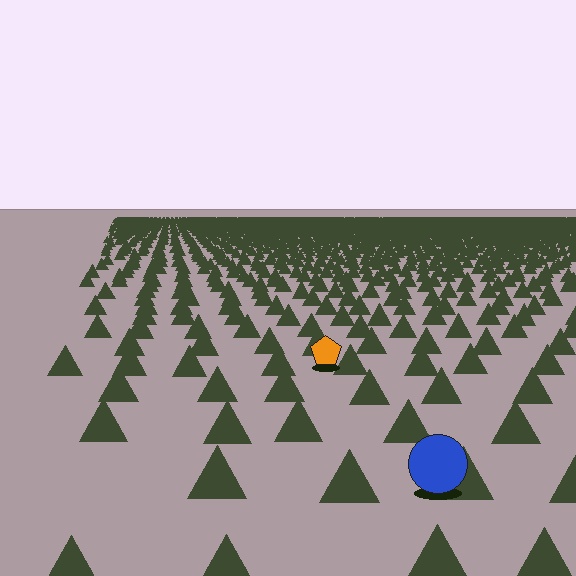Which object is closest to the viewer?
The blue circle is closest. The texture marks near it are larger and more spread out.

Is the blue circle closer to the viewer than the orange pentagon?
Yes. The blue circle is closer — you can tell from the texture gradient: the ground texture is coarser near it.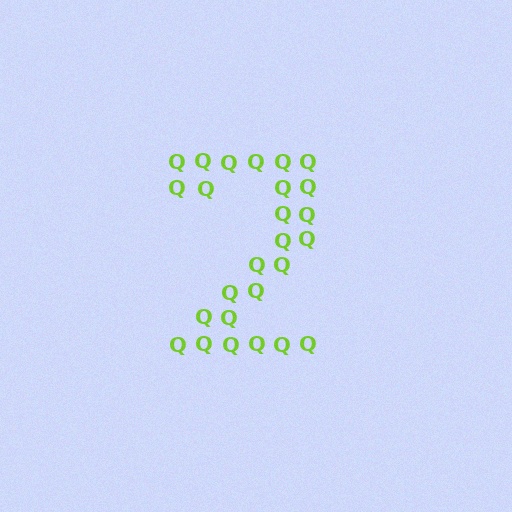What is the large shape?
The large shape is the digit 2.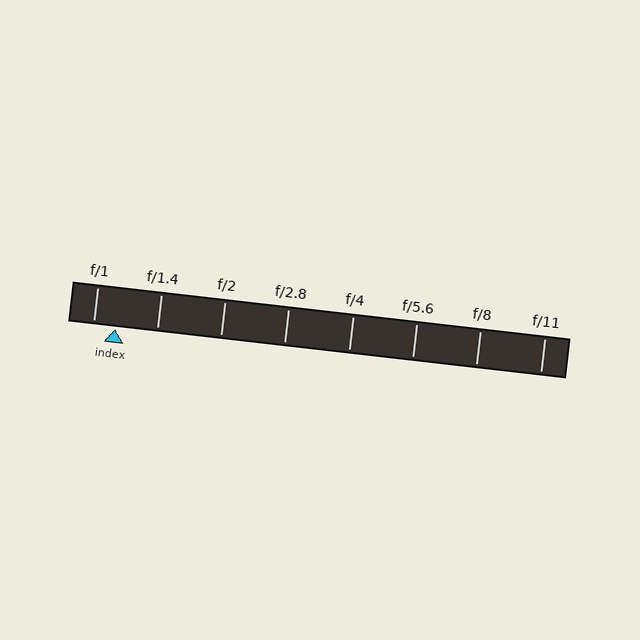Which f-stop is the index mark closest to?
The index mark is closest to f/1.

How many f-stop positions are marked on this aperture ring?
There are 8 f-stop positions marked.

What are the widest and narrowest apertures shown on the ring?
The widest aperture shown is f/1 and the narrowest is f/11.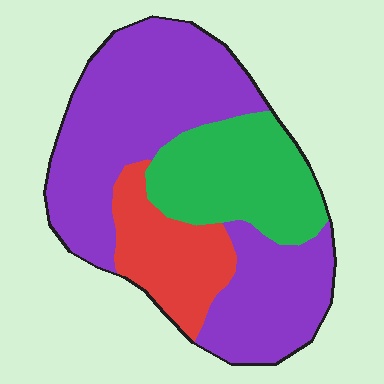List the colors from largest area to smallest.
From largest to smallest: purple, green, red.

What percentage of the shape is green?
Green takes up less than a quarter of the shape.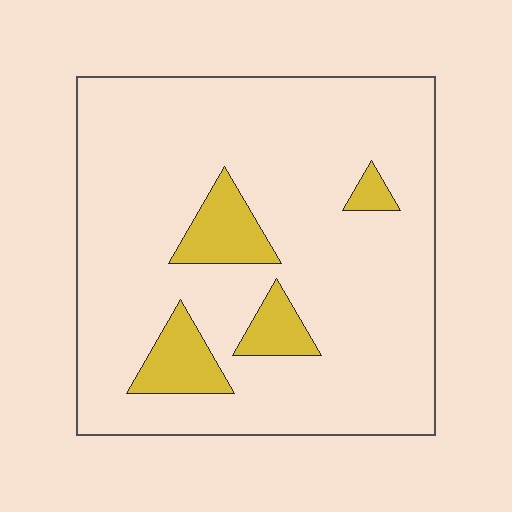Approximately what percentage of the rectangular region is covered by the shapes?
Approximately 10%.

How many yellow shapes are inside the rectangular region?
4.